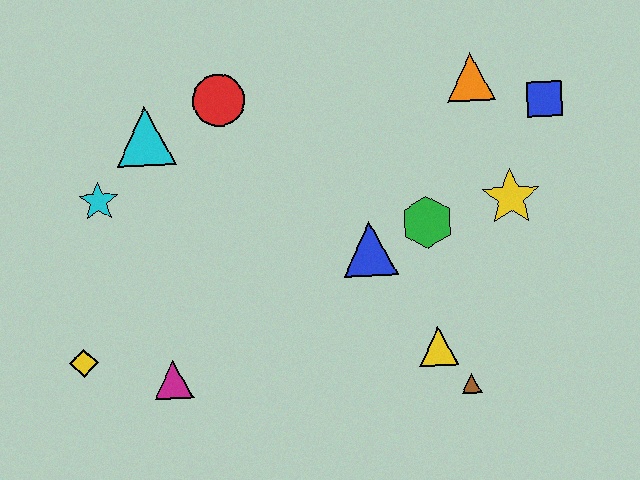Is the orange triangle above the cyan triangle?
Yes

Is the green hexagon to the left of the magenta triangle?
No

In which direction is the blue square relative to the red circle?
The blue square is to the right of the red circle.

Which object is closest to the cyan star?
The cyan triangle is closest to the cyan star.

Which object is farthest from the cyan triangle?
The brown triangle is farthest from the cyan triangle.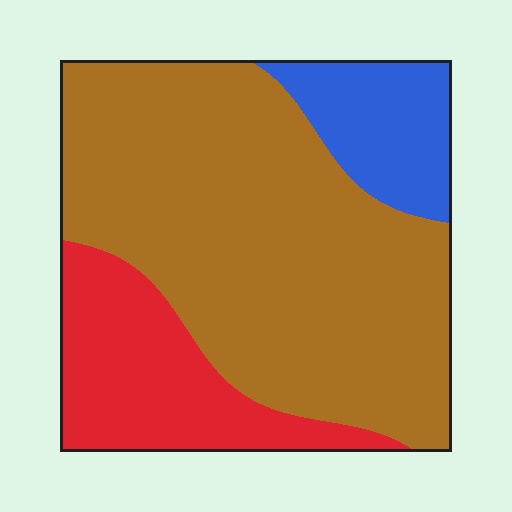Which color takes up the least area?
Blue, at roughly 15%.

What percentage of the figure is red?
Red covers roughly 20% of the figure.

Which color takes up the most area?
Brown, at roughly 65%.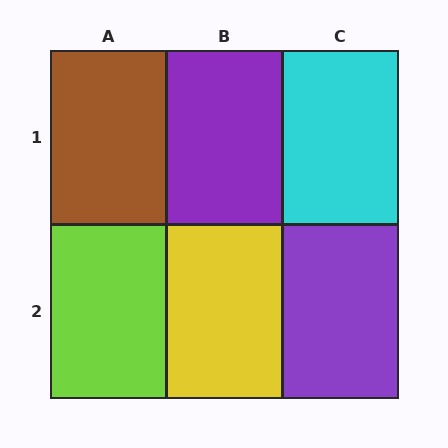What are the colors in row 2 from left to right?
Lime, yellow, purple.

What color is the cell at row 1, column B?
Purple.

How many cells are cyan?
1 cell is cyan.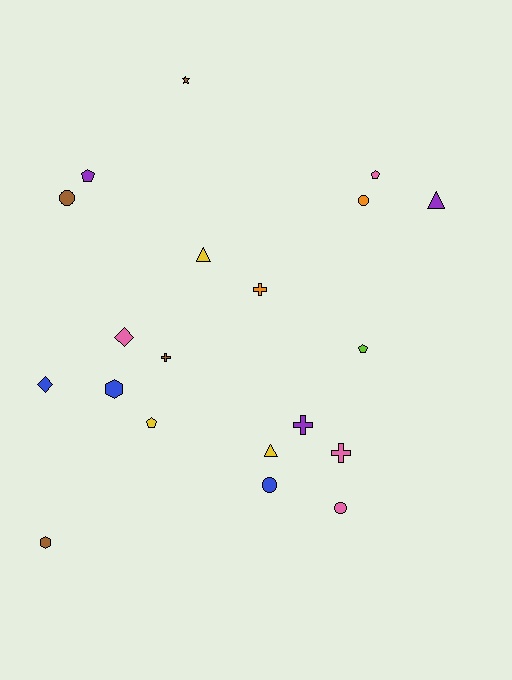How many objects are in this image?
There are 20 objects.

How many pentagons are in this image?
There are 4 pentagons.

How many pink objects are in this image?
There are 4 pink objects.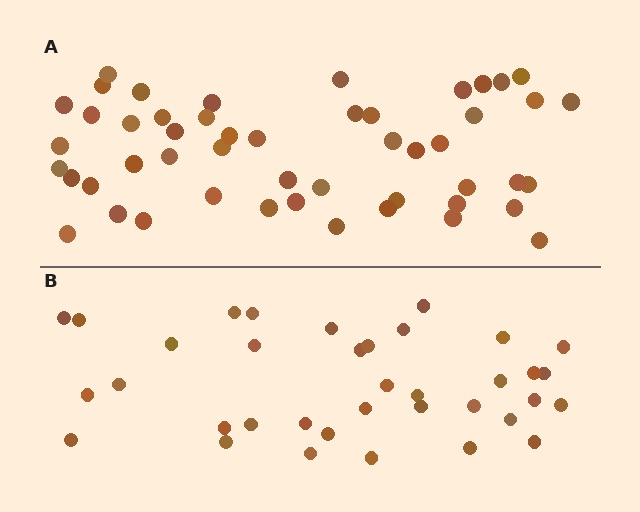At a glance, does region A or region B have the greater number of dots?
Region A (the top region) has more dots.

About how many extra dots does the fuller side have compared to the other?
Region A has approximately 15 more dots than region B.